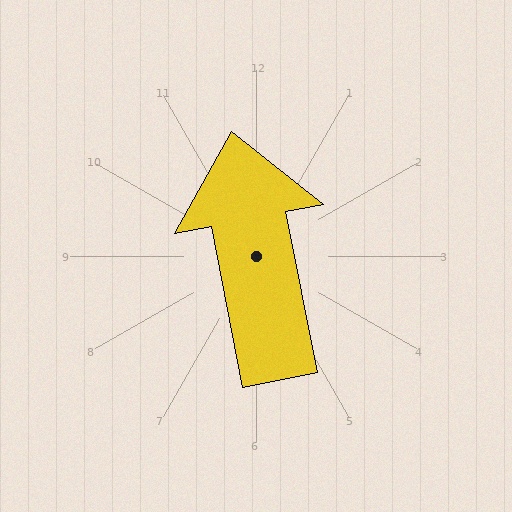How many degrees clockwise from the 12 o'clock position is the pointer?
Approximately 349 degrees.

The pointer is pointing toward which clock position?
Roughly 12 o'clock.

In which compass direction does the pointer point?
North.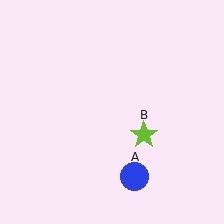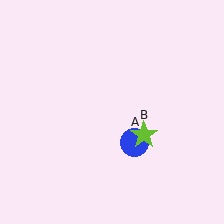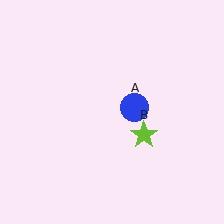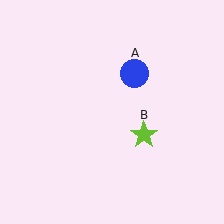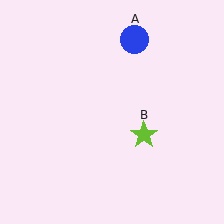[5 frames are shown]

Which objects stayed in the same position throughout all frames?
Lime star (object B) remained stationary.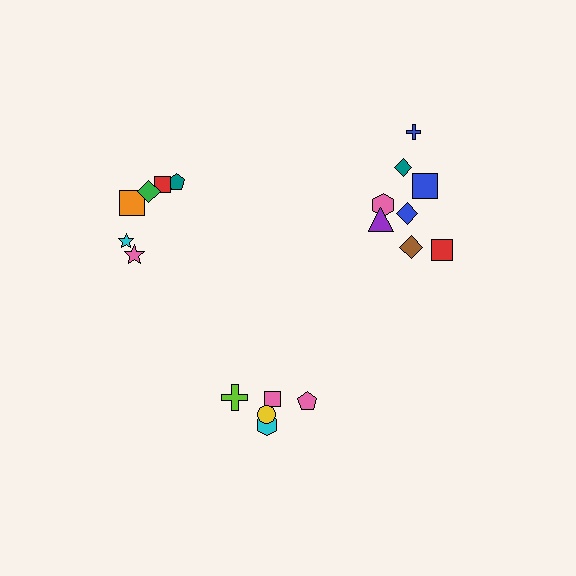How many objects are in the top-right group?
There are 8 objects.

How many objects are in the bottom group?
There are 5 objects.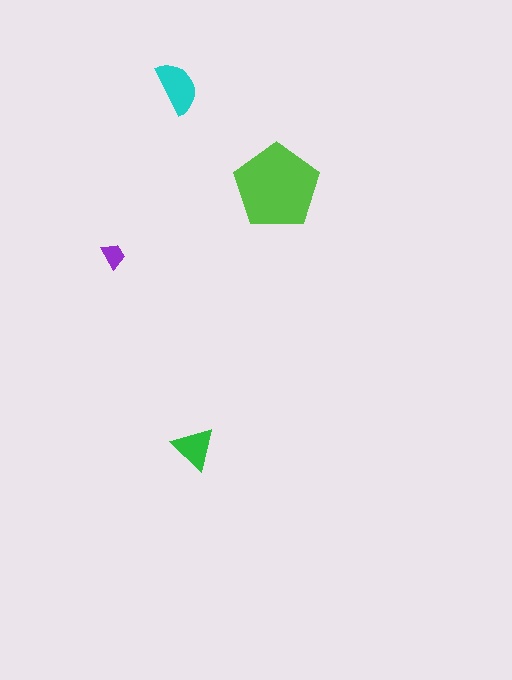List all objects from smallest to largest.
The purple trapezoid, the green triangle, the cyan semicircle, the lime pentagon.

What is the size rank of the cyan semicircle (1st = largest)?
2nd.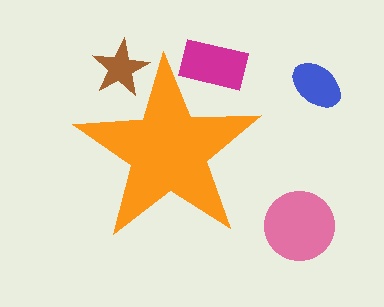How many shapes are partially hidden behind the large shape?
2 shapes are partially hidden.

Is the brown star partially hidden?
Yes, the brown star is partially hidden behind the orange star.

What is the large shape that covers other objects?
An orange star.